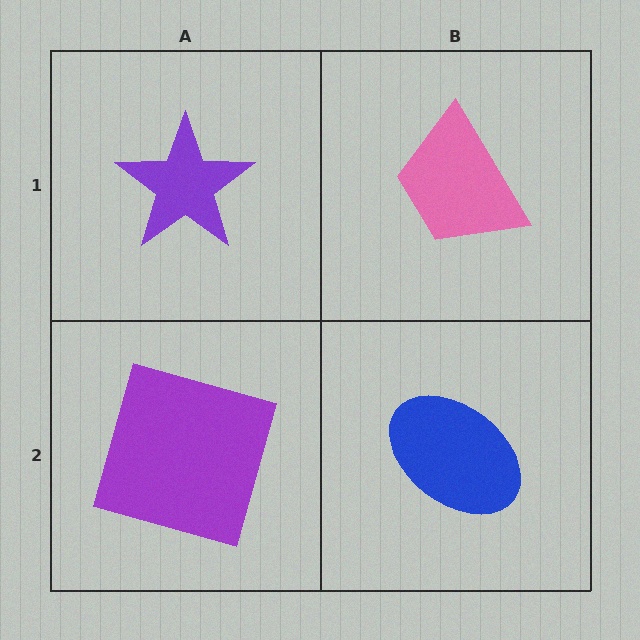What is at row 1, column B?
A pink trapezoid.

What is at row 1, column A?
A purple star.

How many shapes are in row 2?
2 shapes.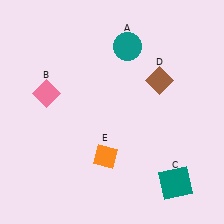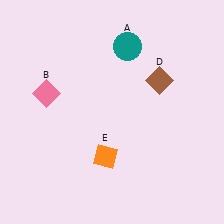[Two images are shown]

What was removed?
The teal square (C) was removed in Image 2.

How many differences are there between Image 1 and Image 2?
There is 1 difference between the two images.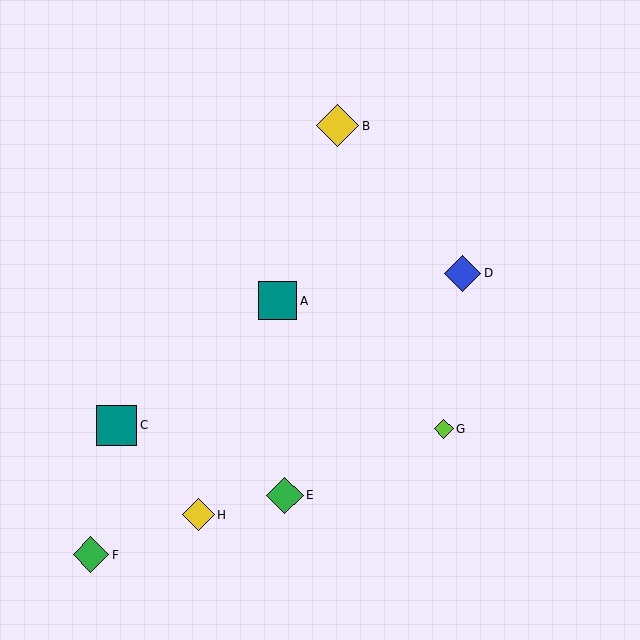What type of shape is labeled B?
Shape B is a yellow diamond.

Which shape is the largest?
The yellow diamond (labeled B) is the largest.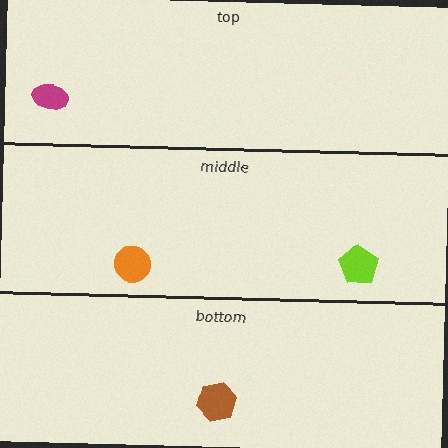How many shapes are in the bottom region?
1.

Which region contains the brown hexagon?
The bottom region.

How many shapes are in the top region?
1.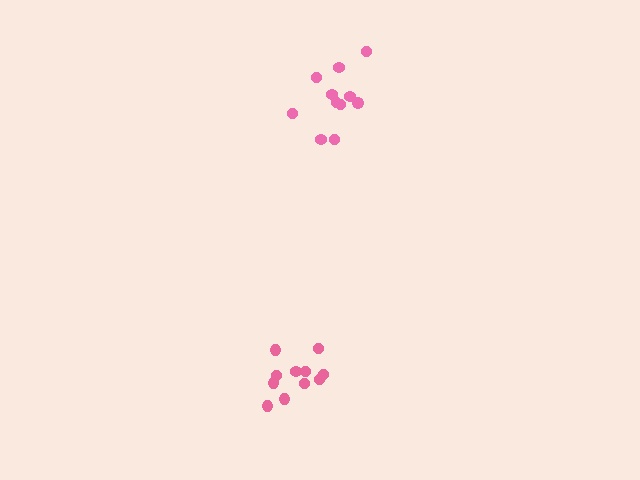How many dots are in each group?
Group 1: 11 dots, Group 2: 11 dots (22 total).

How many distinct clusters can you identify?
There are 2 distinct clusters.